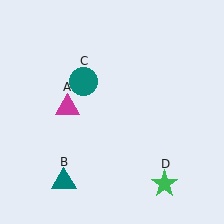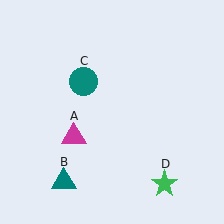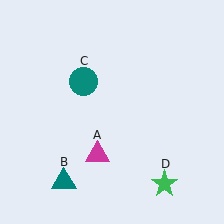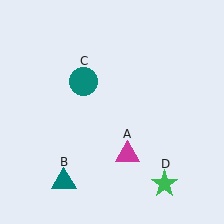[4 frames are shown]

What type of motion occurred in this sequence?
The magenta triangle (object A) rotated counterclockwise around the center of the scene.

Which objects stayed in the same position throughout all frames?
Teal triangle (object B) and teal circle (object C) and green star (object D) remained stationary.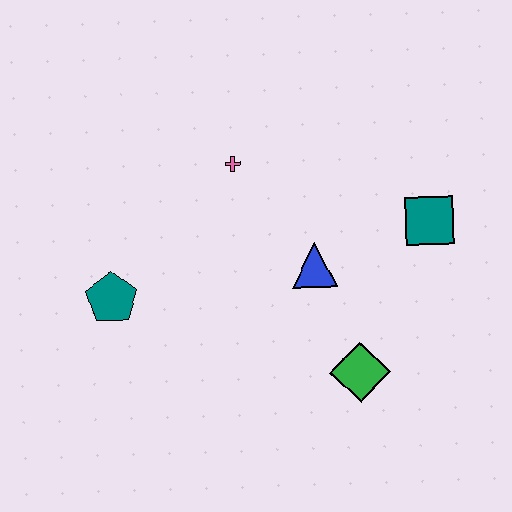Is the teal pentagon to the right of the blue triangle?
No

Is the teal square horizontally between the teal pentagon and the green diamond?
No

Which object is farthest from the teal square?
The teal pentagon is farthest from the teal square.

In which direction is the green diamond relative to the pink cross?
The green diamond is below the pink cross.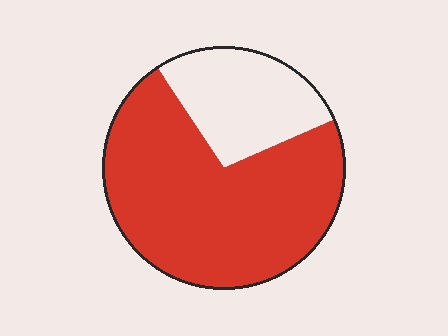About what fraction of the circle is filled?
About three quarters (3/4).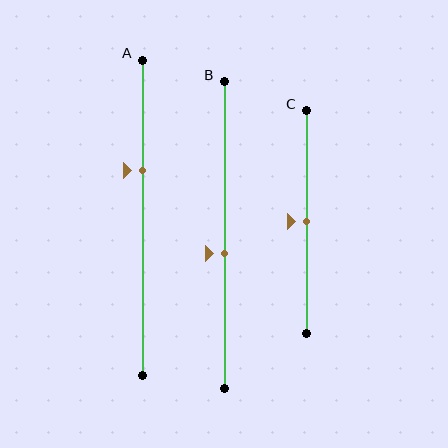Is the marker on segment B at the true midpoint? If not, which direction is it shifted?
No, the marker on segment B is shifted downward by about 6% of the segment length.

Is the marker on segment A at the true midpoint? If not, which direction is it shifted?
No, the marker on segment A is shifted upward by about 15% of the segment length.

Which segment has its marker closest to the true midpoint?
Segment C has its marker closest to the true midpoint.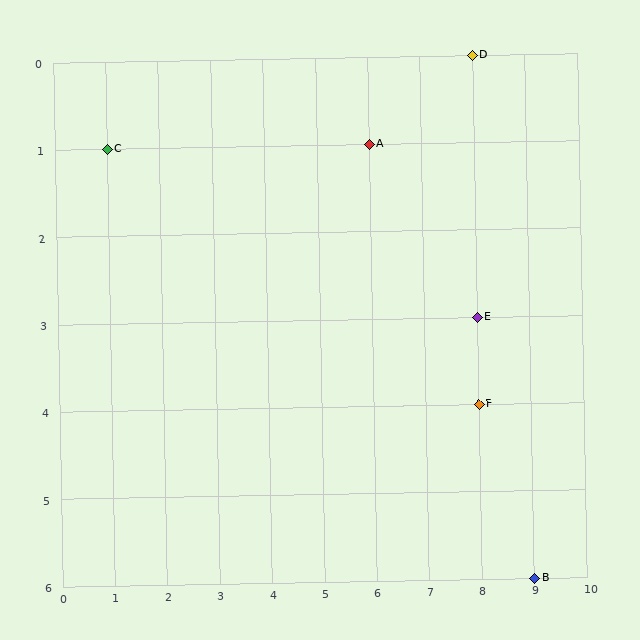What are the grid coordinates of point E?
Point E is at grid coordinates (8, 3).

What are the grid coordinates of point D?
Point D is at grid coordinates (8, 0).